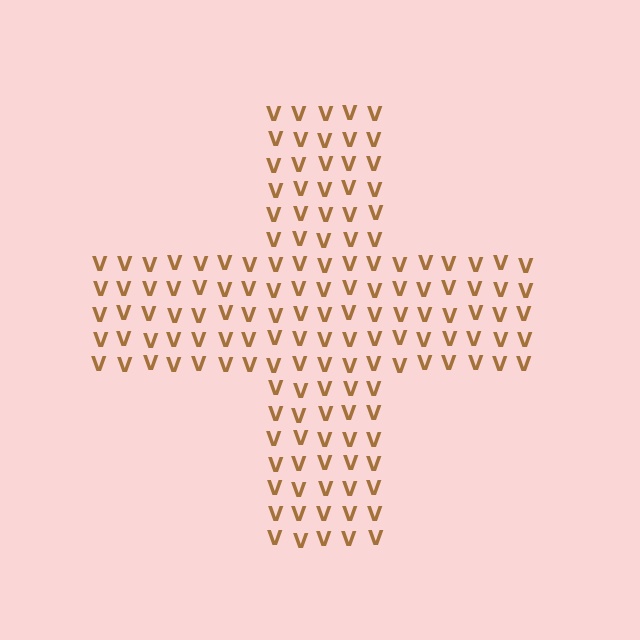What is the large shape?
The large shape is a cross.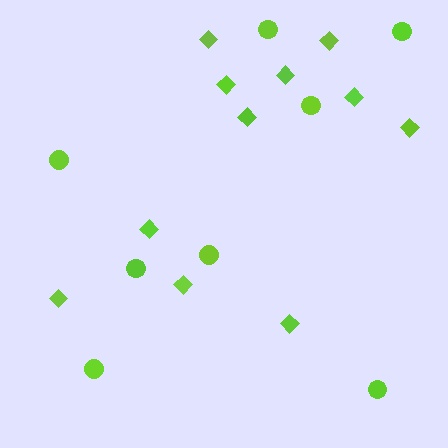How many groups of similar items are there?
There are 2 groups: one group of circles (8) and one group of diamonds (11).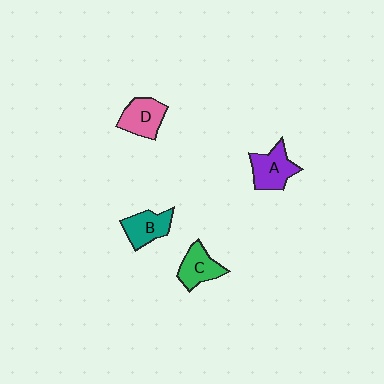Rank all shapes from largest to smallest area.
From largest to smallest: A (purple), D (pink), C (green), B (teal).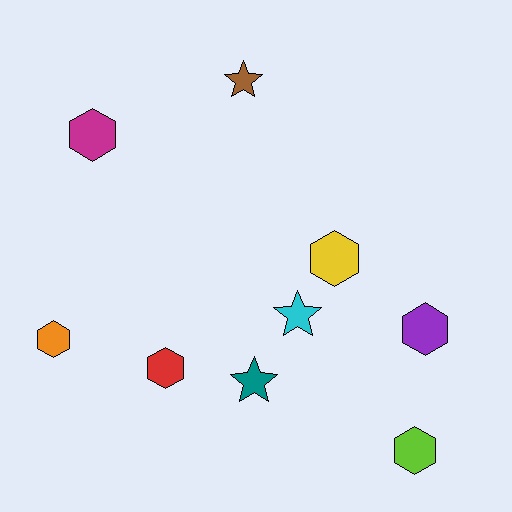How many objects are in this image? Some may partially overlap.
There are 9 objects.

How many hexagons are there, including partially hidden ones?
There are 6 hexagons.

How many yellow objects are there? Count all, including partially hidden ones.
There is 1 yellow object.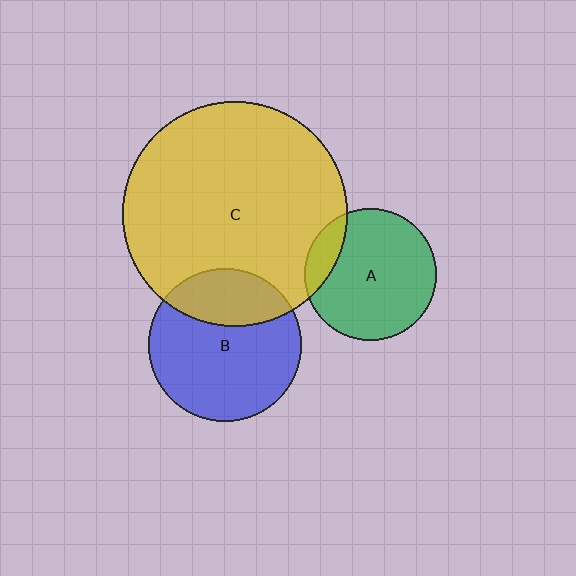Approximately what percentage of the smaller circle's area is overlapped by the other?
Approximately 15%.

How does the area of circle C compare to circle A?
Approximately 2.9 times.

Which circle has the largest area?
Circle C (yellow).